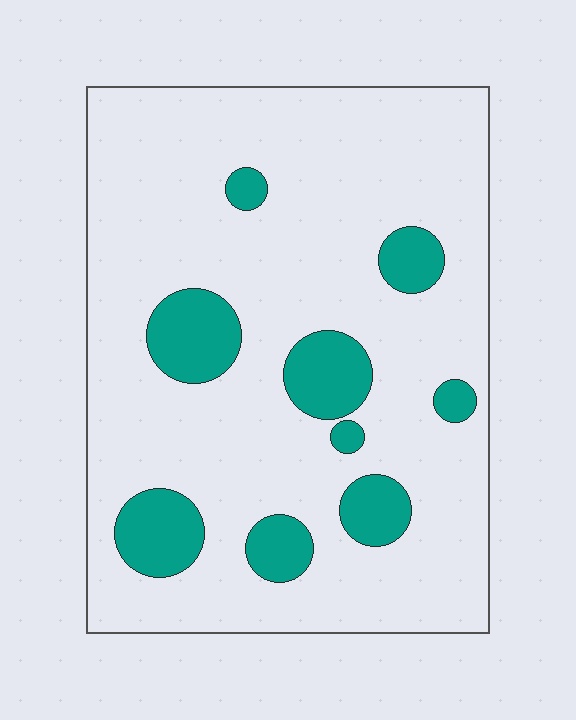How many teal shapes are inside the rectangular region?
9.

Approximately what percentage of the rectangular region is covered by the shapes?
Approximately 15%.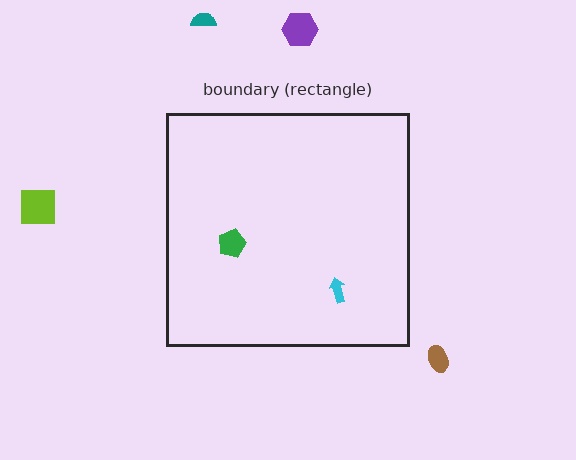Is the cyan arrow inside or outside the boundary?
Inside.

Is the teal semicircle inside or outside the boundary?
Outside.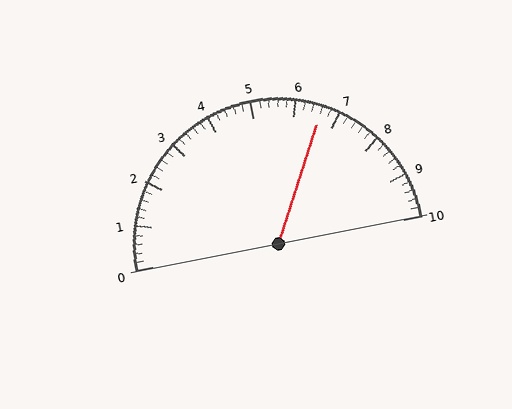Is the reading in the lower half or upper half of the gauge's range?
The reading is in the upper half of the range (0 to 10).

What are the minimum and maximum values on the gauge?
The gauge ranges from 0 to 10.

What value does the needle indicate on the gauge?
The needle indicates approximately 6.6.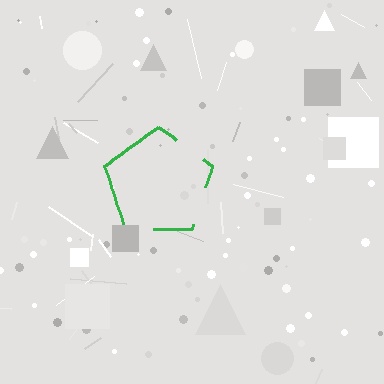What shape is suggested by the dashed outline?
The dashed outline suggests a pentagon.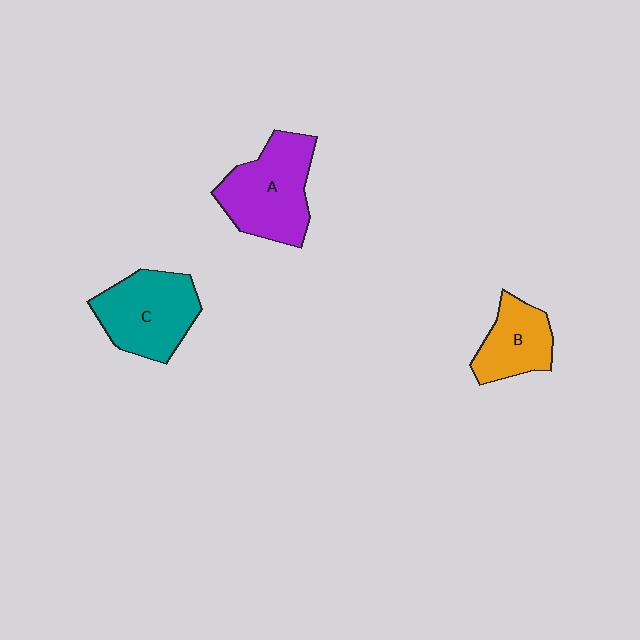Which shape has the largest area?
Shape A (purple).